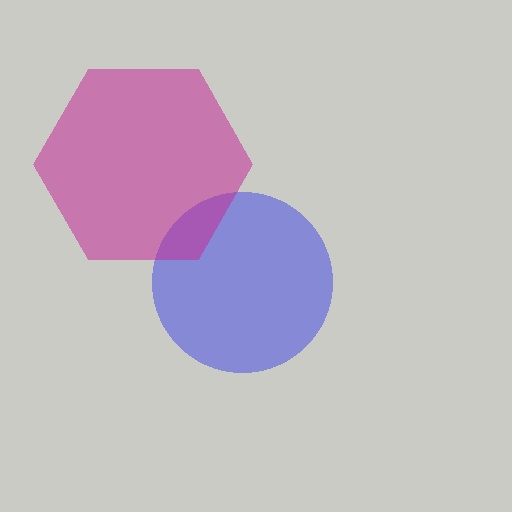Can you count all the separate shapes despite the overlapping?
Yes, there are 2 separate shapes.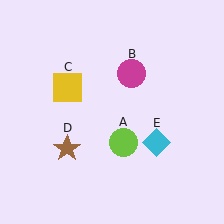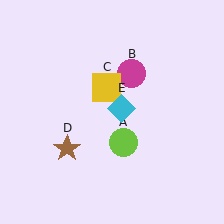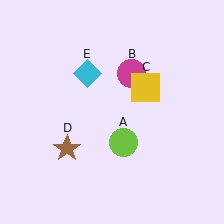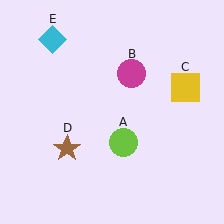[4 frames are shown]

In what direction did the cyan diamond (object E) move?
The cyan diamond (object E) moved up and to the left.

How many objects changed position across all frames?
2 objects changed position: yellow square (object C), cyan diamond (object E).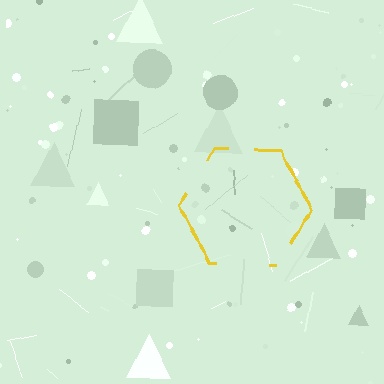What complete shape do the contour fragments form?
The contour fragments form a hexagon.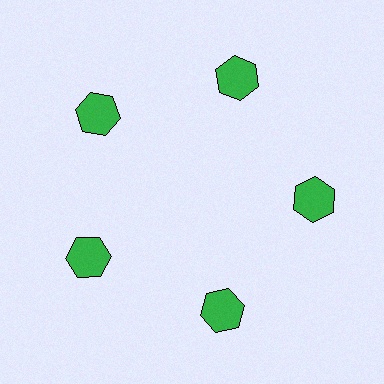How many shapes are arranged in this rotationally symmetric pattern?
There are 5 shapes, arranged in 5 groups of 1.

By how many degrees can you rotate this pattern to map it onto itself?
The pattern maps onto itself every 72 degrees of rotation.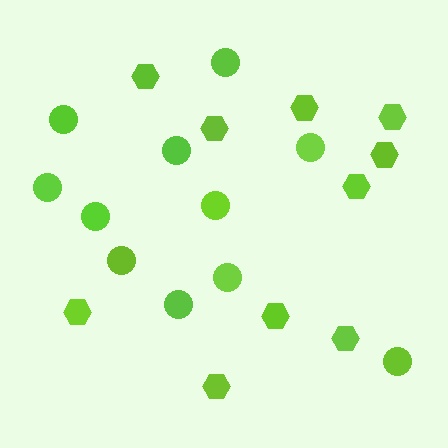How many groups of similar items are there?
There are 2 groups: one group of circles (11) and one group of hexagons (10).